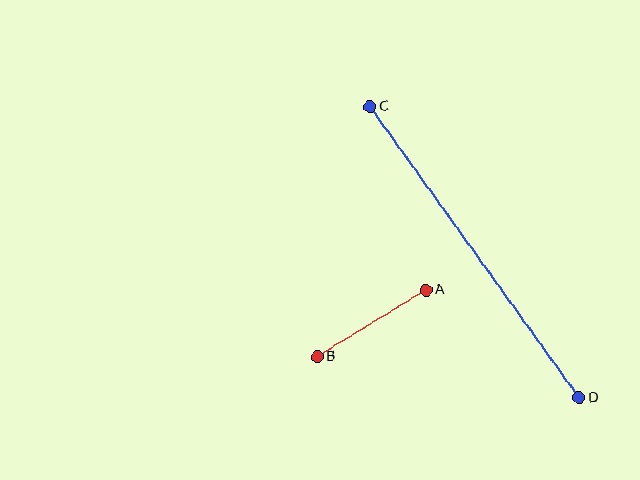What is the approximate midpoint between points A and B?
The midpoint is at approximately (372, 323) pixels.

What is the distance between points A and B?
The distance is approximately 127 pixels.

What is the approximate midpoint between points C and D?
The midpoint is at approximately (475, 252) pixels.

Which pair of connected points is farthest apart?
Points C and D are farthest apart.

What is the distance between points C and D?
The distance is approximately 359 pixels.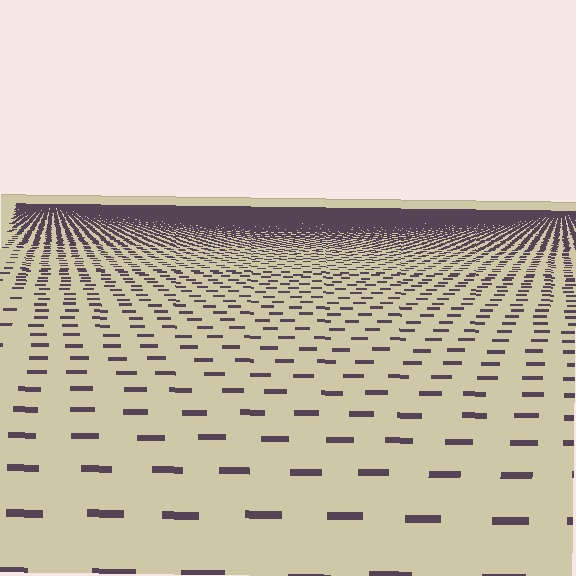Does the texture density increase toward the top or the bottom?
Density increases toward the top.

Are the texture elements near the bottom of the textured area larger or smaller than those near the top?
Larger. Near the bottom, elements are closer to the viewer and appear at a bigger on-screen size.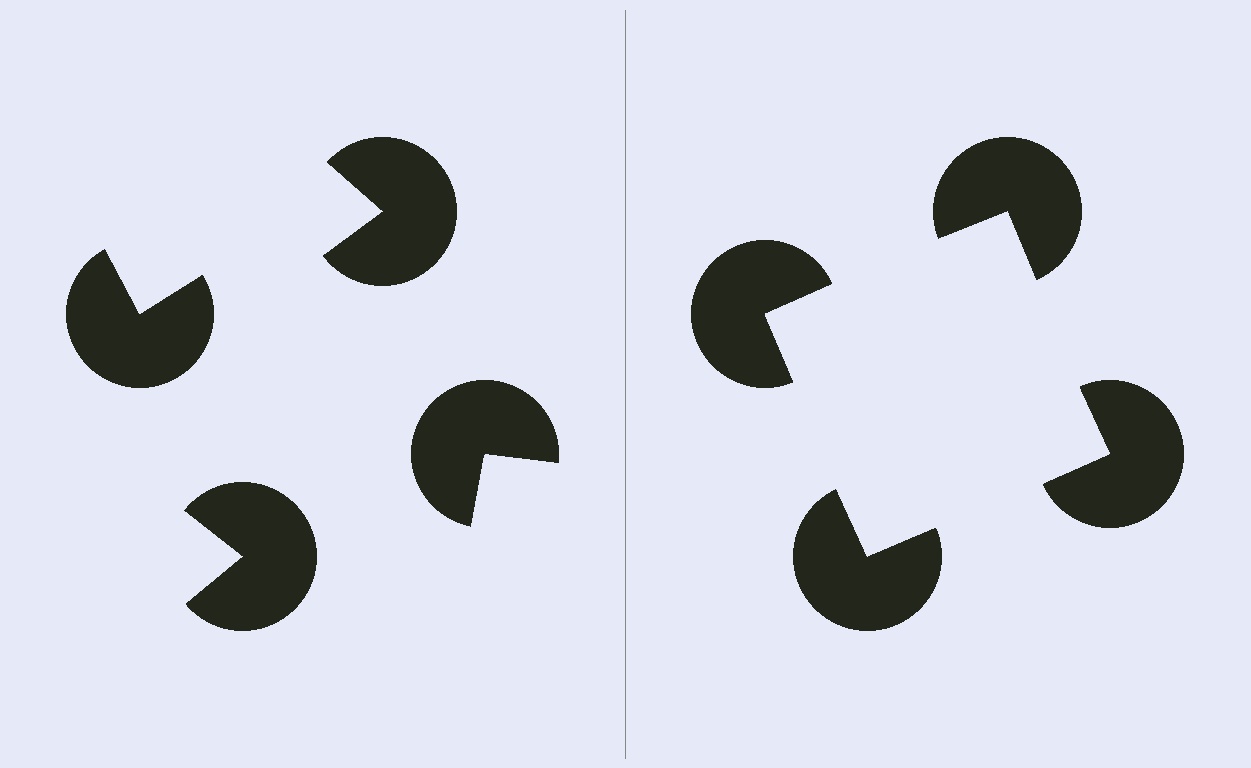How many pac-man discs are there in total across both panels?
8 — 4 on each side.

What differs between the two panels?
The pac-man discs are positioned identically on both sides; only the wedge orientations differ. On the right they align to a square; on the left they are misaligned.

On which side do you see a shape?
An illusory square appears on the right side. On the left side the wedge cuts are rotated, so no coherent shape forms.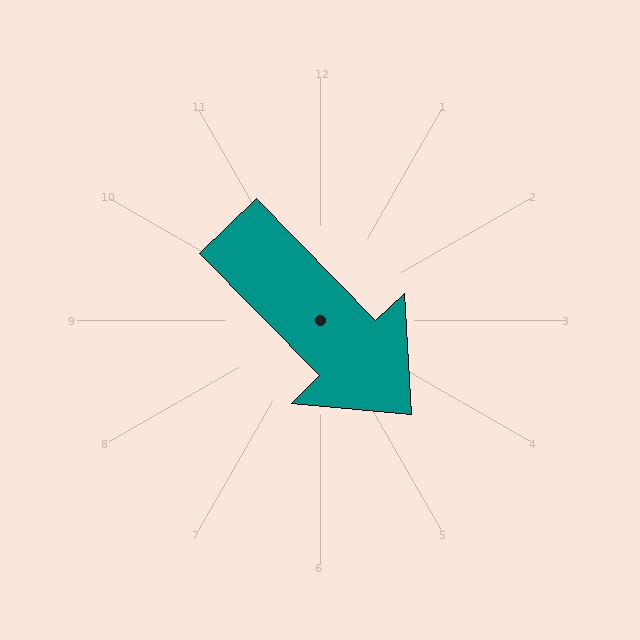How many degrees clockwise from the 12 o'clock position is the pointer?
Approximately 136 degrees.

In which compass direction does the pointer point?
Southeast.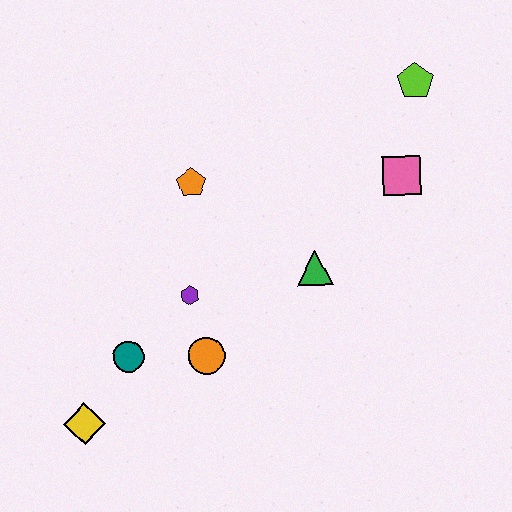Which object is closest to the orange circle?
The purple hexagon is closest to the orange circle.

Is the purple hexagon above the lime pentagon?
No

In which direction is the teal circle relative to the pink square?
The teal circle is to the left of the pink square.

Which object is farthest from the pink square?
The yellow diamond is farthest from the pink square.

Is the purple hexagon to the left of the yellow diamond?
No